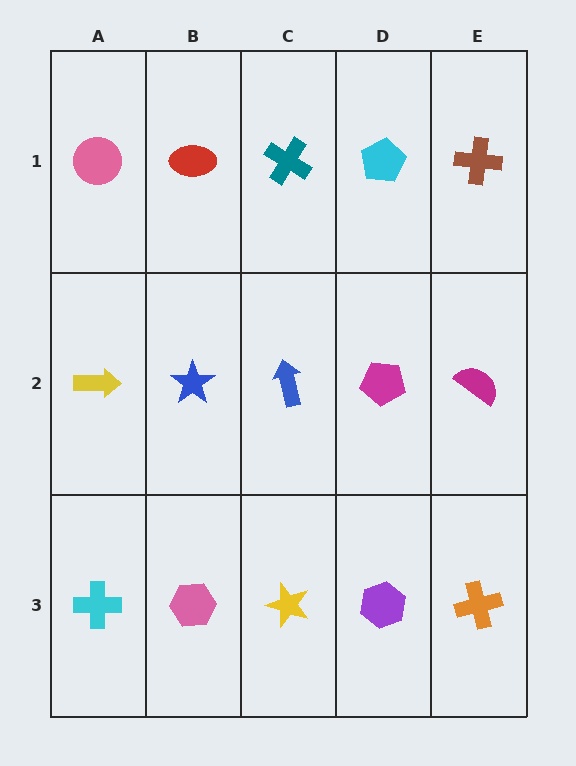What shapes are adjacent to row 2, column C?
A teal cross (row 1, column C), a yellow star (row 3, column C), a blue star (row 2, column B), a magenta pentagon (row 2, column D).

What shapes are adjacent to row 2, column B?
A red ellipse (row 1, column B), a pink hexagon (row 3, column B), a yellow arrow (row 2, column A), a blue arrow (row 2, column C).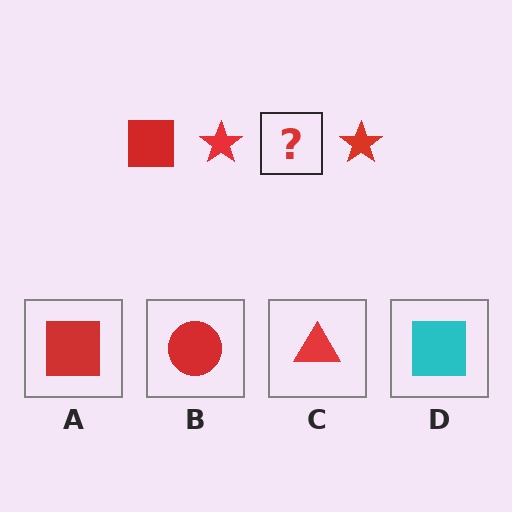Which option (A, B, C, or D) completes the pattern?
A.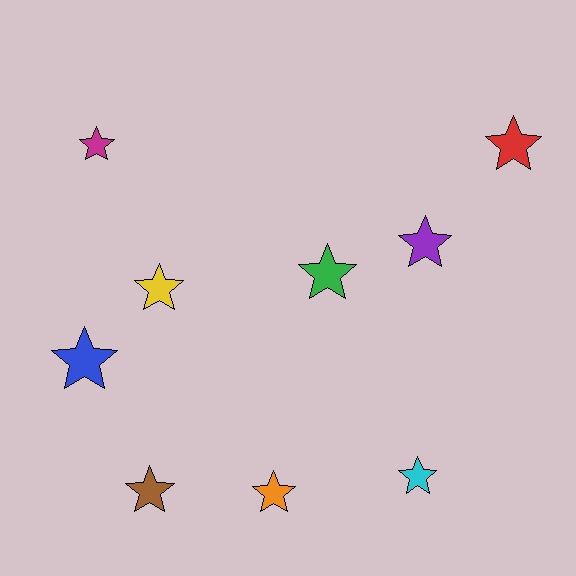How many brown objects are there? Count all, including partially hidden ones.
There is 1 brown object.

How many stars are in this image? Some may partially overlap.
There are 9 stars.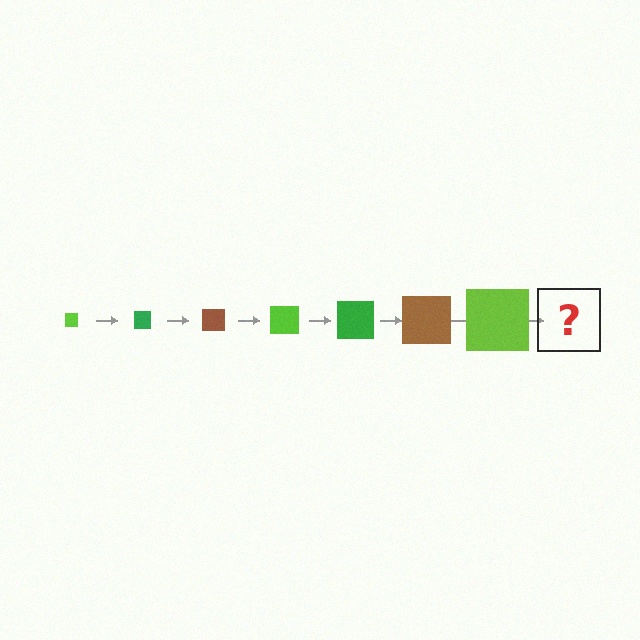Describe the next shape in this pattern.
It should be a green square, larger than the previous one.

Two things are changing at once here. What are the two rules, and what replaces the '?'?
The two rules are that the square grows larger each step and the color cycles through lime, green, and brown. The '?' should be a green square, larger than the previous one.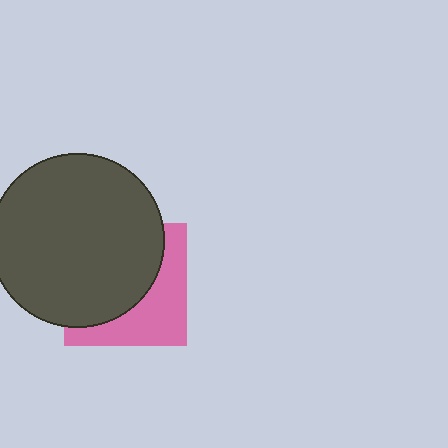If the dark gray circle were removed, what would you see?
You would see the complete pink square.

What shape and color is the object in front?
The object in front is a dark gray circle.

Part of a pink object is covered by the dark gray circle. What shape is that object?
It is a square.